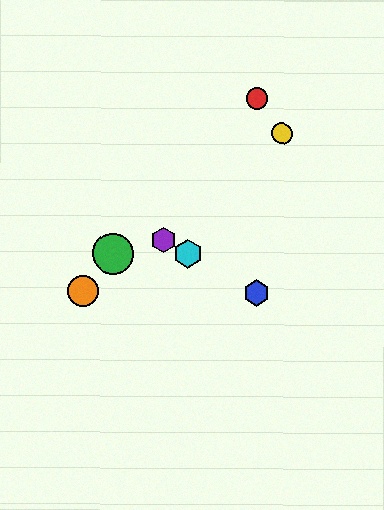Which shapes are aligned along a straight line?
The blue hexagon, the purple hexagon, the cyan hexagon are aligned along a straight line.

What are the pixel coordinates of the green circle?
The green circle is at (113, 253).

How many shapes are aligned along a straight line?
3 shapes (the blue hexagon, the purple hexagon, the cyan hexagon) are aligned along a straight line.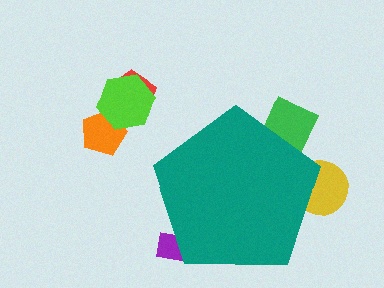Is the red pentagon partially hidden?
No, the red pentagon is fully visible.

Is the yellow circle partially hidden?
Yes, the yellow circle is partially hidden behind the teal pentagon.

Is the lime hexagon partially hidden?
No, the lime hexagon is fully visible.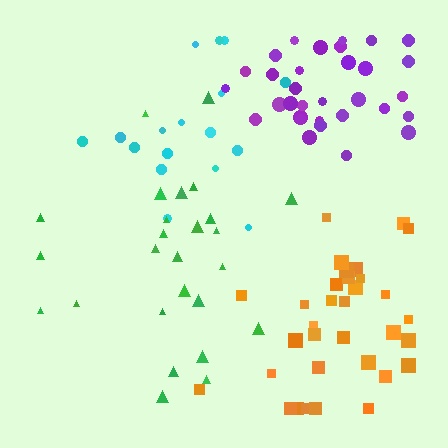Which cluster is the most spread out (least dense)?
Green.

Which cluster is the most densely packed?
Purple.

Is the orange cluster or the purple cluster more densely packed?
Purple.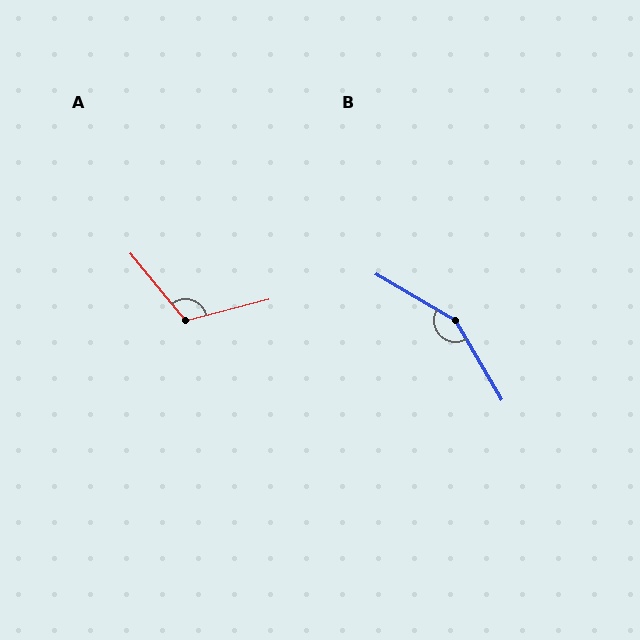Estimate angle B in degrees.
Approximately 151 degrees.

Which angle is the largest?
B, at approximately 151 degrees.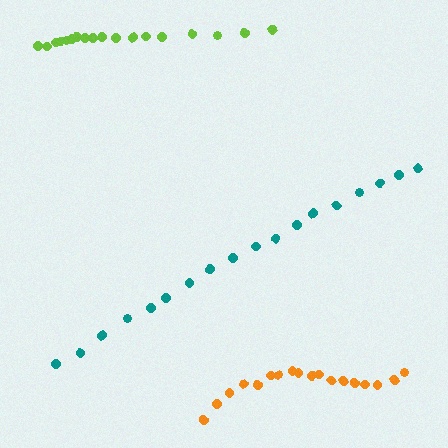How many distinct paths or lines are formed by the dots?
There are 3 distinct paths.